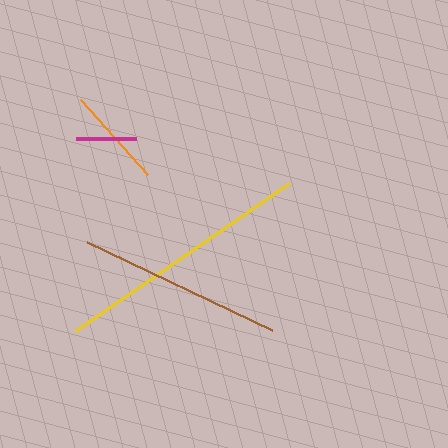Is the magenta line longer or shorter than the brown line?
The brown line is longer than the magenta line.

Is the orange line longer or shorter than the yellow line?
The yellow line is longer than the orange line.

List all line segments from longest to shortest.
From longest to shortest: yellow, brown, orange, magenta.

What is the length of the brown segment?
The brown segment is approximately 205 pixels long.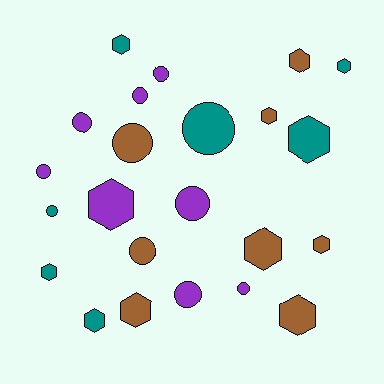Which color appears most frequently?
Brown, with 8 objects.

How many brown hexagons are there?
There are 6 brown hexagons.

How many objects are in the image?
There are 23 objects.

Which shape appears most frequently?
Hexagon, with 12 objects.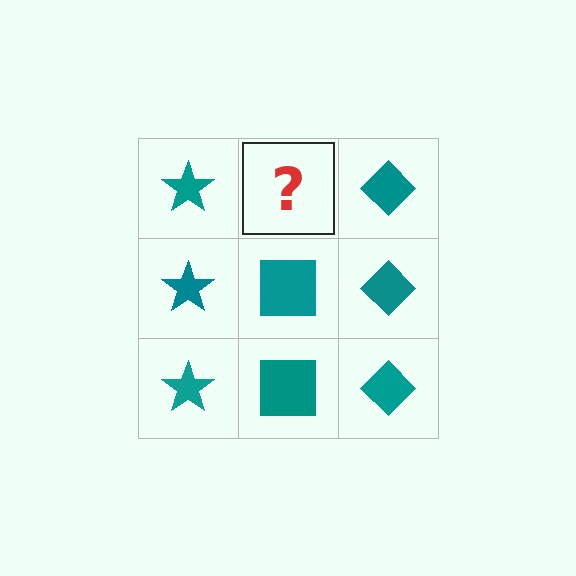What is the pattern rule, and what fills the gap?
The rule is that each column has a consistent shape. The gap should be filled with a teal square.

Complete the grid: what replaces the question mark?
The question mark should be replaced with a teal square.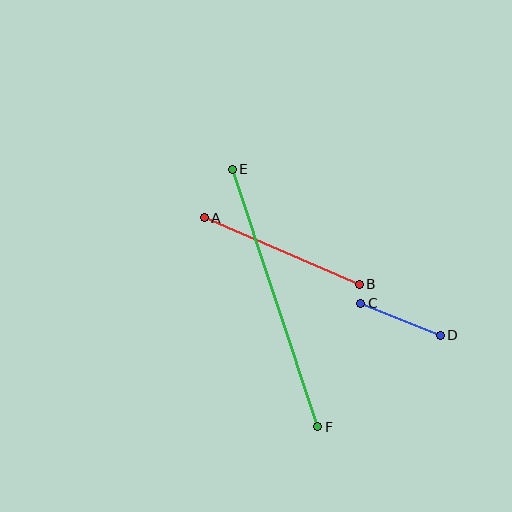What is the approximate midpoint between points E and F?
The midpoint is at approximately (275, 298) pixels.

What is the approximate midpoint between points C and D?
The midpoint is at approximately (401, 319) pixels.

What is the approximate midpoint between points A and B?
The midpoint is at approximately (282, 251) pixels.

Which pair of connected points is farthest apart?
Points E and F are farthest apart.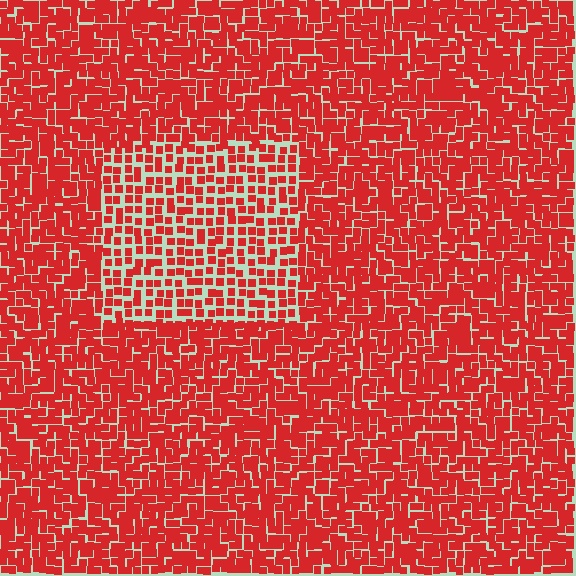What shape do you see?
I see a rectangle.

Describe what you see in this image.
The image contains small red elements arranged at two different densities. A rectangle-shaped region is visible where the elements are less densely packed than the surrounding area.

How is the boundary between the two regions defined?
The boundary is defined by a change in element density (approximately 1.7x ratio). All elements are the same color, size, and shape.